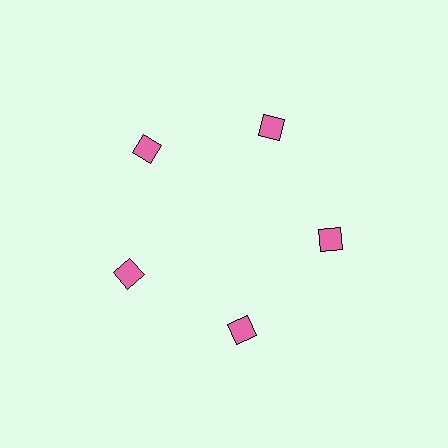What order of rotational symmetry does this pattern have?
This pattern has 5-fold rotational symmetry.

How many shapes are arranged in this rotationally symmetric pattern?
There are 5 shapes, arranged in 5 groups of 1.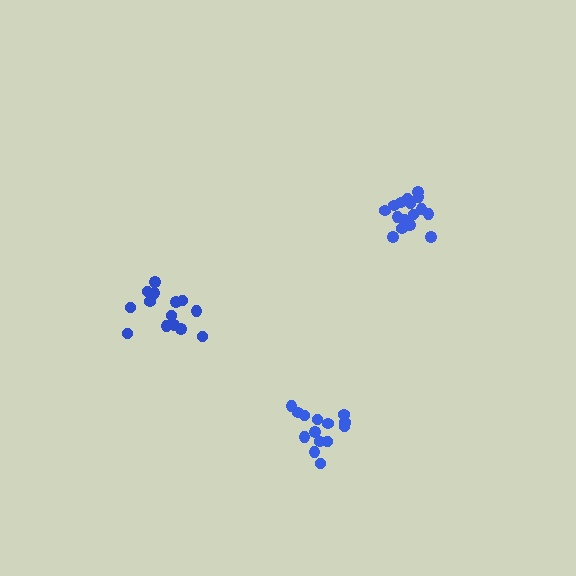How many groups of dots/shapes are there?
There are 3 groups.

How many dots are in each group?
Group 1: 14 dots, Group 2: 17 dots, Group 3: 14 dots (45 total).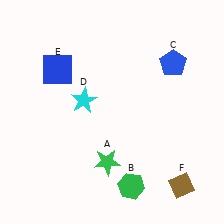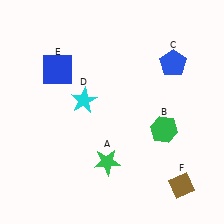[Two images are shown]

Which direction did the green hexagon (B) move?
The green hexagon (B) moved up.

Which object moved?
The green hexagon (B) moved up.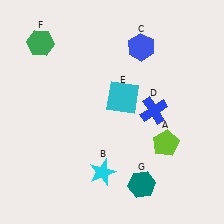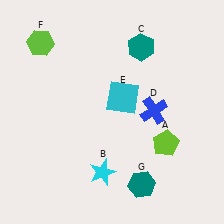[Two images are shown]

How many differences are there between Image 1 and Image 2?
There are 2 differences between the two images.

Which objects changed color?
C changed from blue to teal. F changed from green to lime.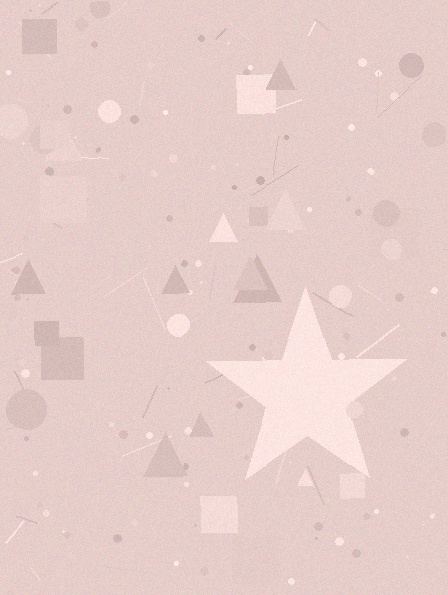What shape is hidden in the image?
A star is hidden in the image.